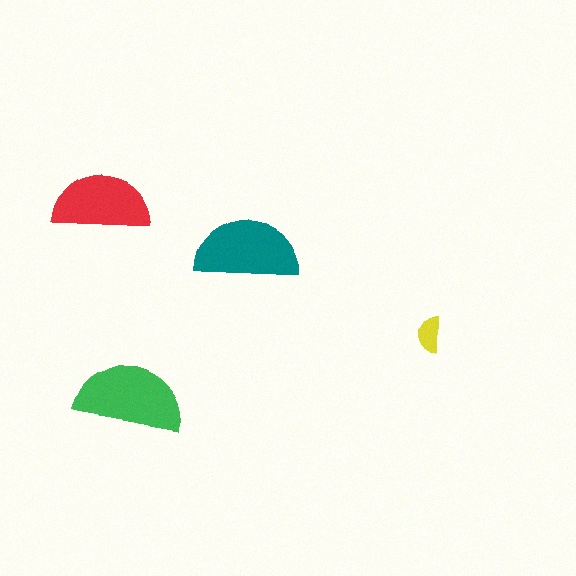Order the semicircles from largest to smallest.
the green one, the teal one, the red one, the yellow one.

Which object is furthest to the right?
The yellow semicircle is rightmost.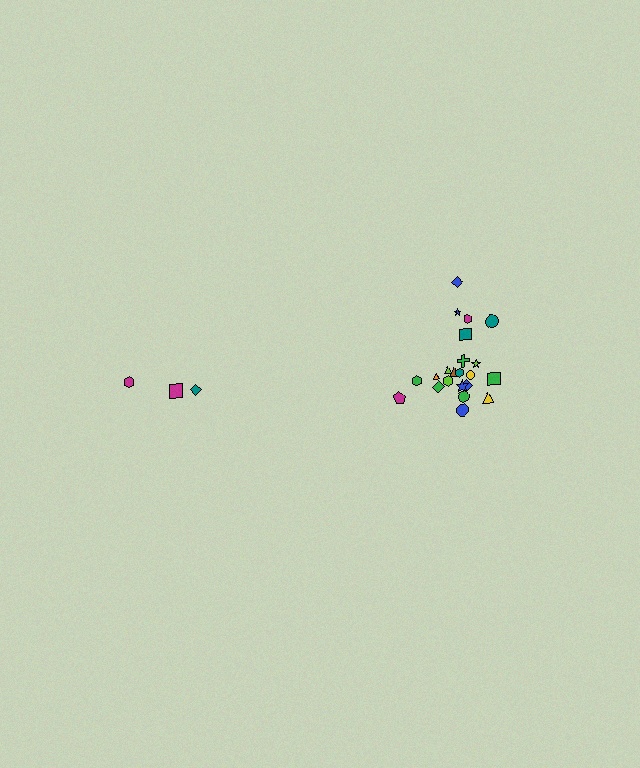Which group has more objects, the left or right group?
The right group.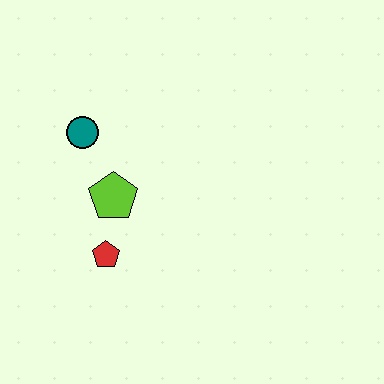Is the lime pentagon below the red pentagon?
No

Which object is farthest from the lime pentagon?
The teal circle is farthest from the lime pentagon.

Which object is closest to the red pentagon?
The lime pentagon is closest to the red pentagon.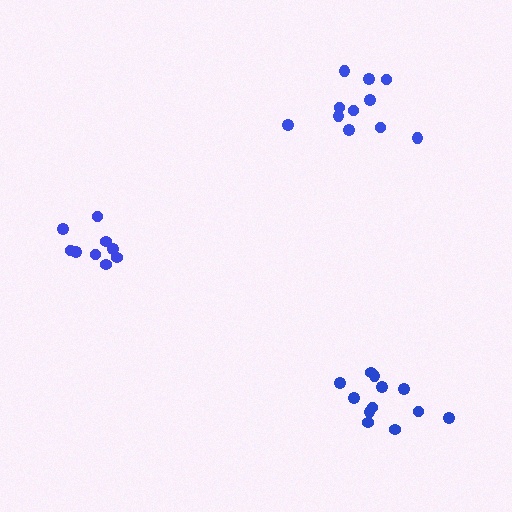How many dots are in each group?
Group 1: 9 dots, Group 2: 11 dots, Group 3: 12 dots (32 total).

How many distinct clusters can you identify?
There are 3 distinct clusters.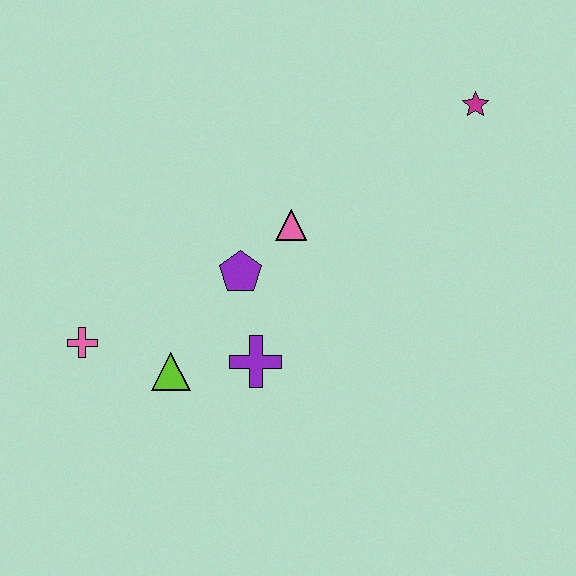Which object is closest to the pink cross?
The lime triangle is closest to the pink cross.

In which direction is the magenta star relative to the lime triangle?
The magenta star is to the right of the lime triangle.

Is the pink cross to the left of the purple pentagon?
Yes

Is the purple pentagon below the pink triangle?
Yes